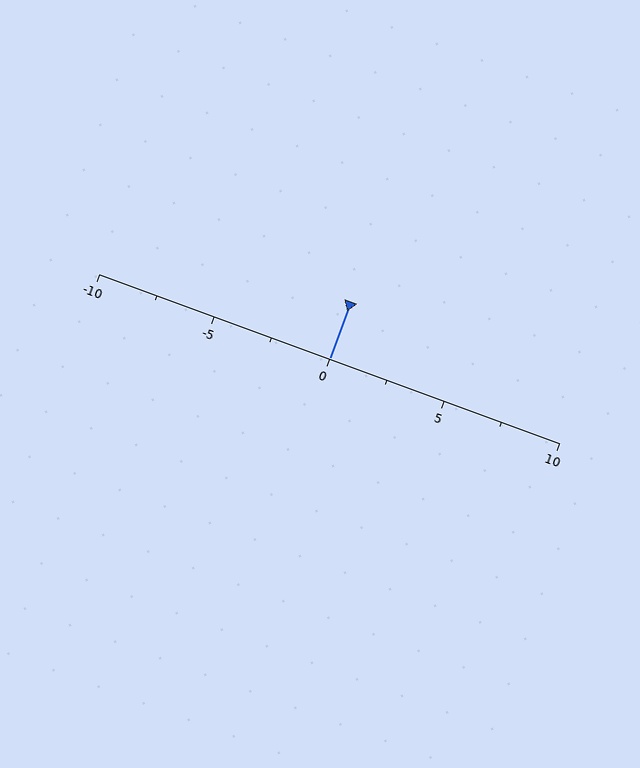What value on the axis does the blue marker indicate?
The marker indicates approximately 0.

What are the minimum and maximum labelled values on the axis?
The axis runs from -10 to 10.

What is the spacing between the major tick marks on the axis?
The major ticks are spaced 5 apart.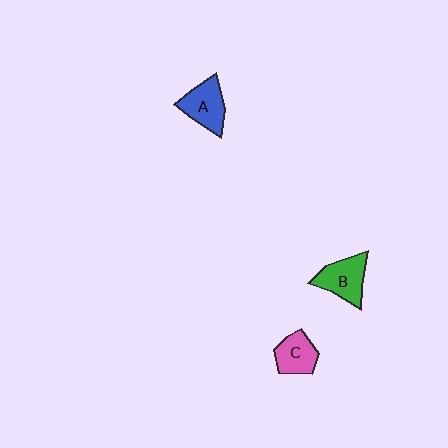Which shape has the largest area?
Shape B (green).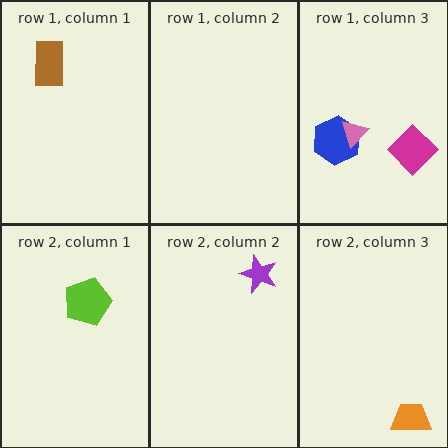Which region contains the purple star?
The row 2, column 2 region.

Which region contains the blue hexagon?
The row 1, column 3 region.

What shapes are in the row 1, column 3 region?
The blue hexagon, the pink triangle, the magenta diamond.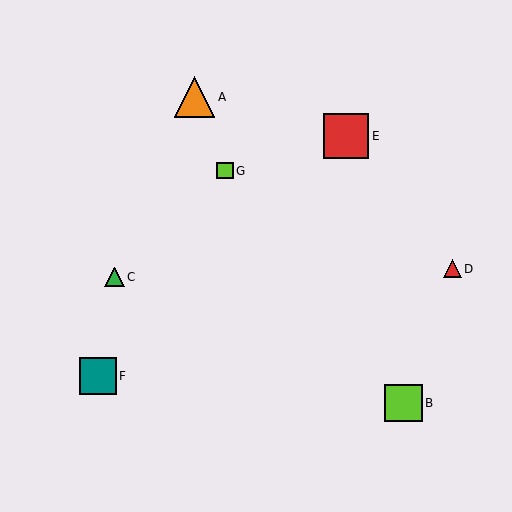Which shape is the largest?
The red square (labeled E) is the largest.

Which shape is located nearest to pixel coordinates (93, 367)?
The teal square (labeled F) at (98, 376) is nearest to that location.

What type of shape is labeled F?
Shape F is a teal square.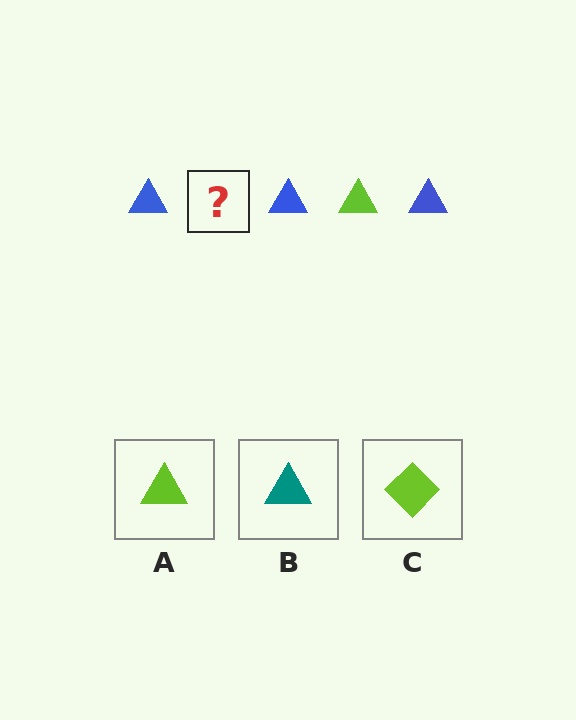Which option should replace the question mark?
Option A.